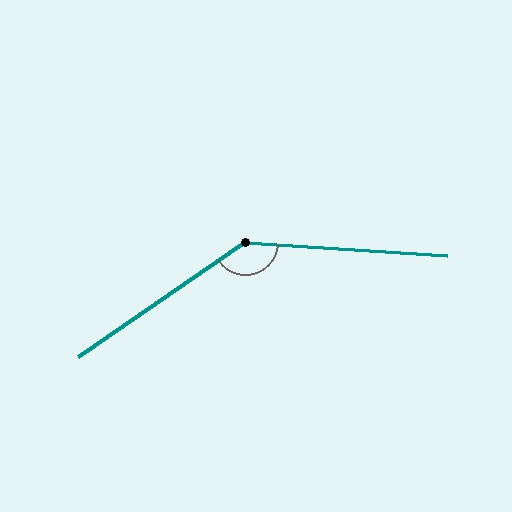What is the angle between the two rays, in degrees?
Approximately 141 degrees.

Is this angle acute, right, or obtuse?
It is obtuse.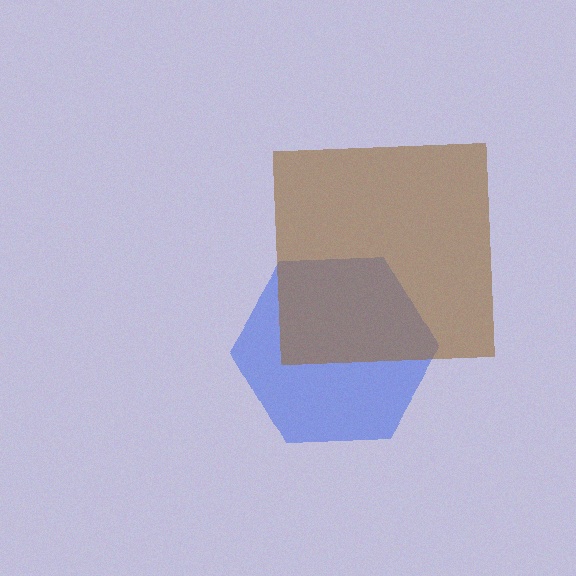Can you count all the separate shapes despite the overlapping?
Yes, there are 2 separate shapes.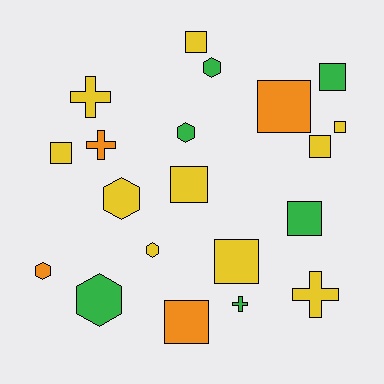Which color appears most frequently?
Yellow, with 10 objects.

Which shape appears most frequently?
Square, with 10 objects.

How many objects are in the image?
There are 20 objects.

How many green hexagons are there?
There are 3 green hexagons.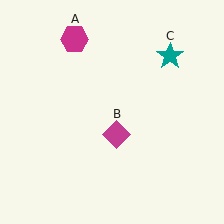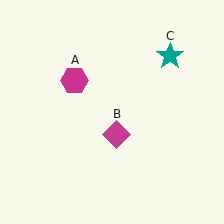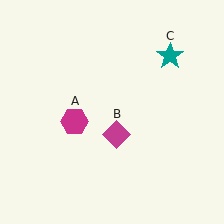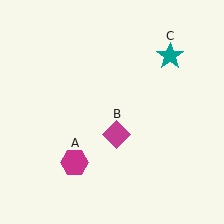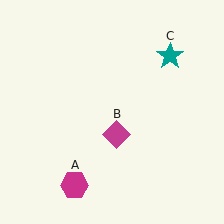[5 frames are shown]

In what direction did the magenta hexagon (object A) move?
The magenta hexagon (object A) moved down.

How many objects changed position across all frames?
1 object changed position: magenta hexagon (object A).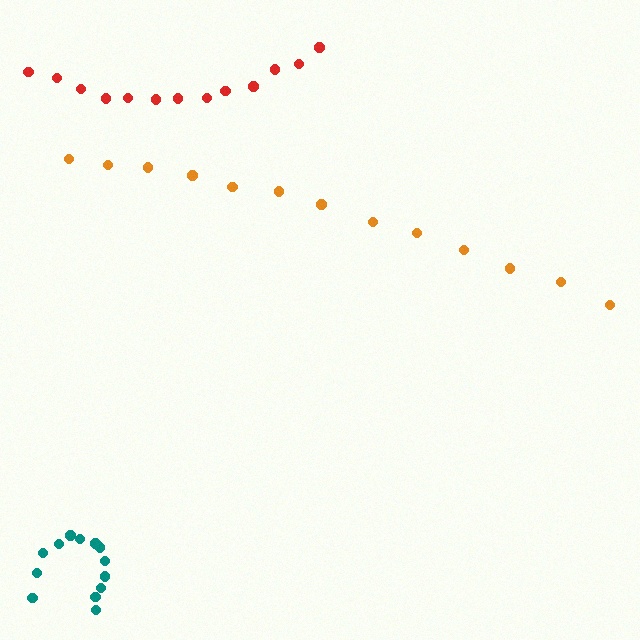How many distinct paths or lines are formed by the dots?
There are 3 distinct paths.